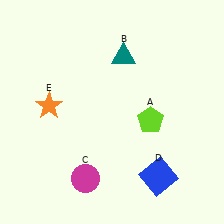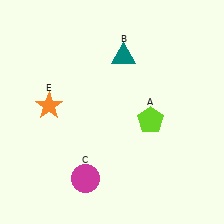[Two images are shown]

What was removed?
The blue square (D) was removed in Image 2.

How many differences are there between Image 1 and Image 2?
There is 1 difference between the two images.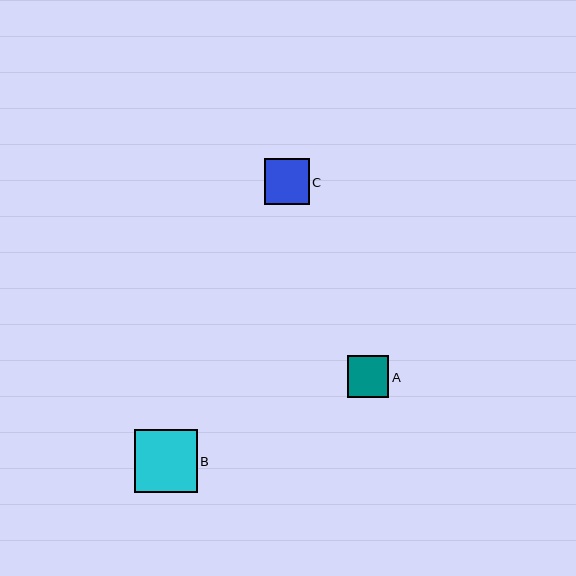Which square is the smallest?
Square A is the smallest with a size of approximately 42 pixels.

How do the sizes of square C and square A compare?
Square C and square A are approximately the same size.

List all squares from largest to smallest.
From largest to smallest: B, C, A.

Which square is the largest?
Square B is the largest with a size of approximately 63 pixels.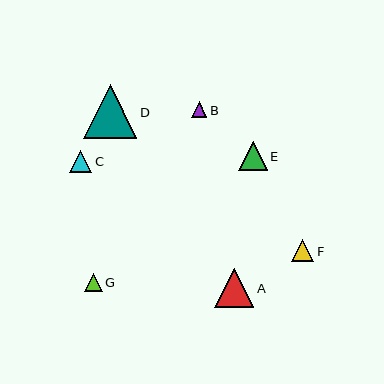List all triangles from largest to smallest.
From largest to smallest: D, A, E, C, F, G, B.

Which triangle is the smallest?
Triangle B is the smallest with a size of approximately 16 pixels.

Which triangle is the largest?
Triangle D is the largest with a size of approximately 53 pixels.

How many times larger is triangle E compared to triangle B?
Triangle E is approximately 1.9 times the size of triangle B.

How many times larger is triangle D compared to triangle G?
Triangle D is approximately 3.0 times the size of triangle G.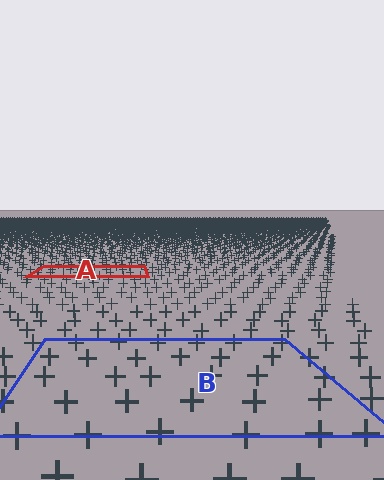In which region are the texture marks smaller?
The texture marks are smaller in region A, because it is farther away.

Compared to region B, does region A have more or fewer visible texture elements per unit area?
Region A has more texture elements per unit area — they are packed more densely because it is farther away.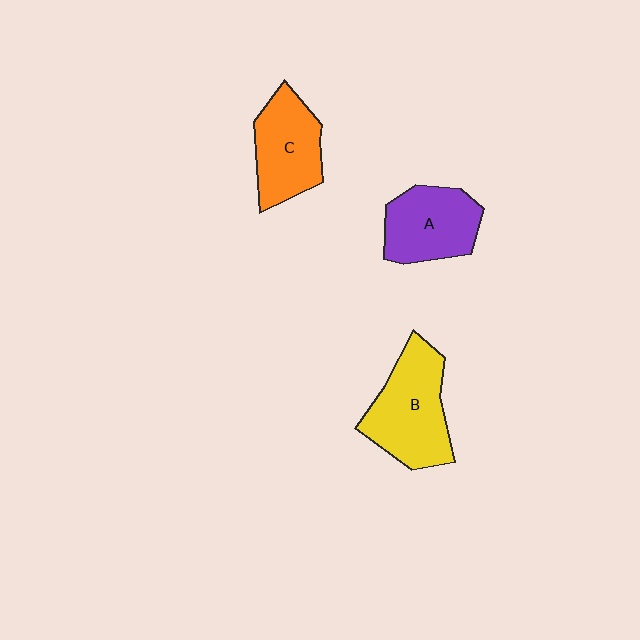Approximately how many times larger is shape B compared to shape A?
Approximately 1.2 times.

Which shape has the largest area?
Shape B (yellow).